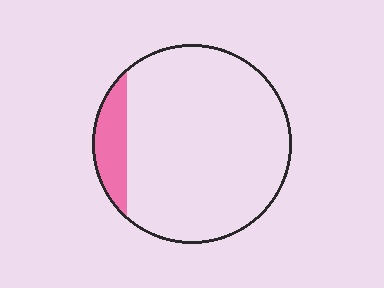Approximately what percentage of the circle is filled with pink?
Approximately 10%.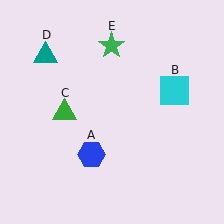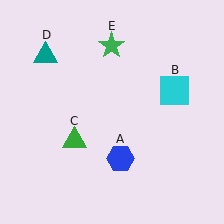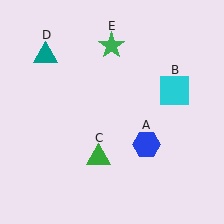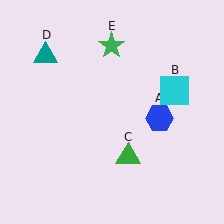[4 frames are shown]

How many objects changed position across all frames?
2 objects changed position: blue hexagon (object A), green triangle (object C).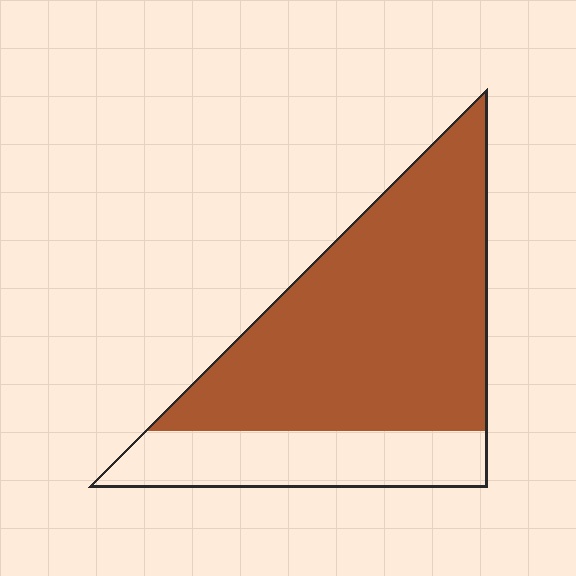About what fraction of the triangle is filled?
About three quarters (3/4).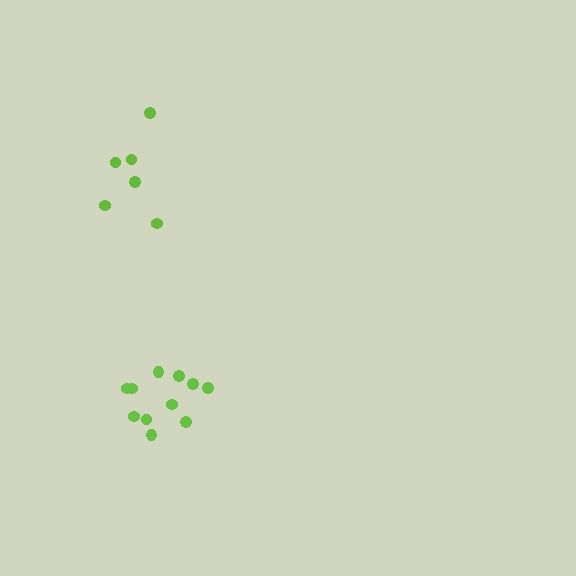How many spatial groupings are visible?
There are 2 spatial groupings.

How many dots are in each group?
Group 1: 6 dots, Group 2: 11 dots (17 total).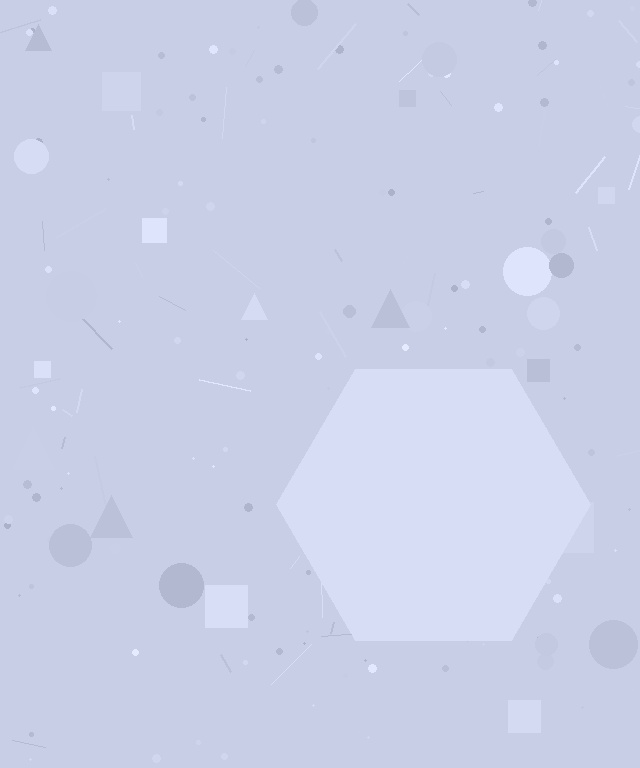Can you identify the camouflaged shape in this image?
The camouflaged shape is a hexagon.